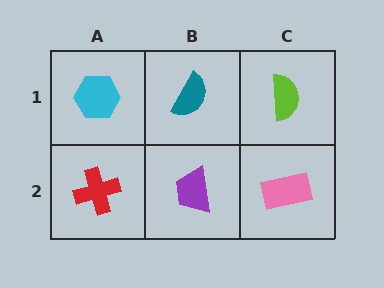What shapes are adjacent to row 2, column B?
A teal semicircle (row 1, column B), a red cross (row 2, column A), a pink rectangle (row 2, column C).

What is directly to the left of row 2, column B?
A red cross.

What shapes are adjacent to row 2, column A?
A cyan hexagon (row 1, column A), a purple trapezoid (row 2, column B).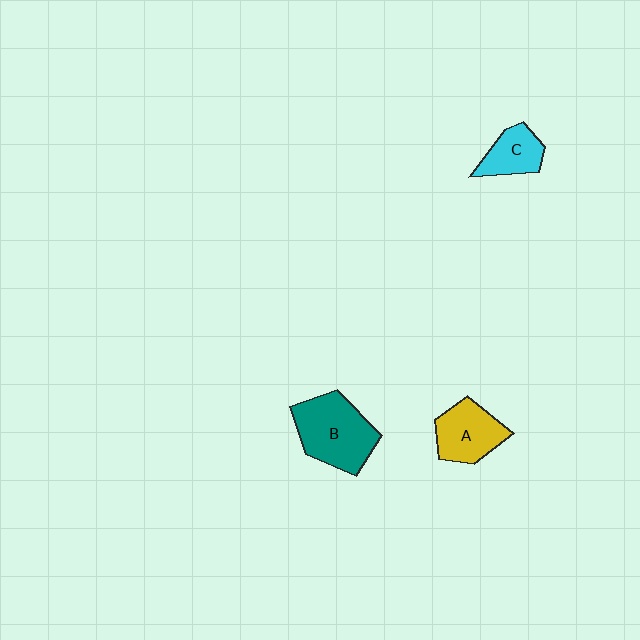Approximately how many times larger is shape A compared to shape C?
Approximately 1.3 times.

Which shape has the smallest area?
Shape C (cyan).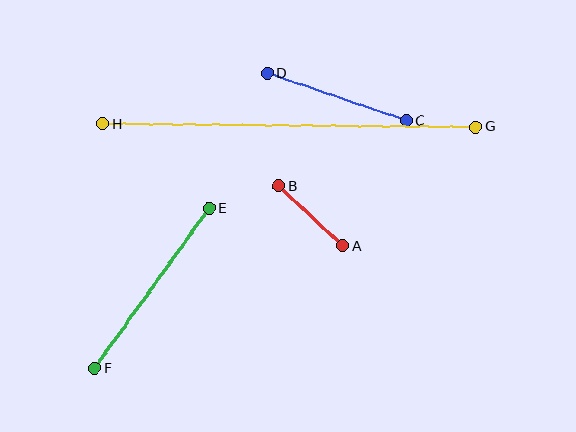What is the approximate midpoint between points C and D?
The midpoint is at approximately (337, 97) pixels.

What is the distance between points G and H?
The distance is approximately 374 pixels.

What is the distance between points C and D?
The distance is approximately 146 pixels.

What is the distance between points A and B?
The distance is approximately 88 pixels.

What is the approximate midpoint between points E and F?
The midpoint is at approximately (152, 288) pixels.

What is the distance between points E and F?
The distance is approximately 197 pixels.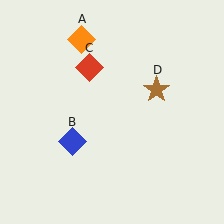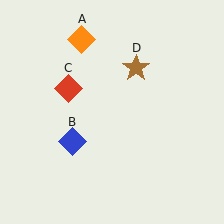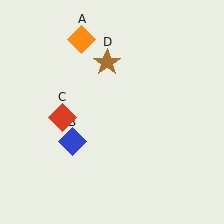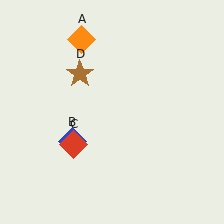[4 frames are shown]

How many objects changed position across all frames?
2 objects changed position: red diamond (object C), brown star (object D).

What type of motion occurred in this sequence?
The red diamond (object C), brown star (object D) rotated counterclockwise around the center of the scene.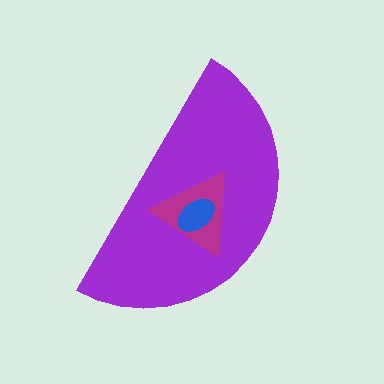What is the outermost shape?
The purple semicircle.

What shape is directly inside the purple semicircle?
The magenta triangle.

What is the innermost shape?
The blue ellipse.